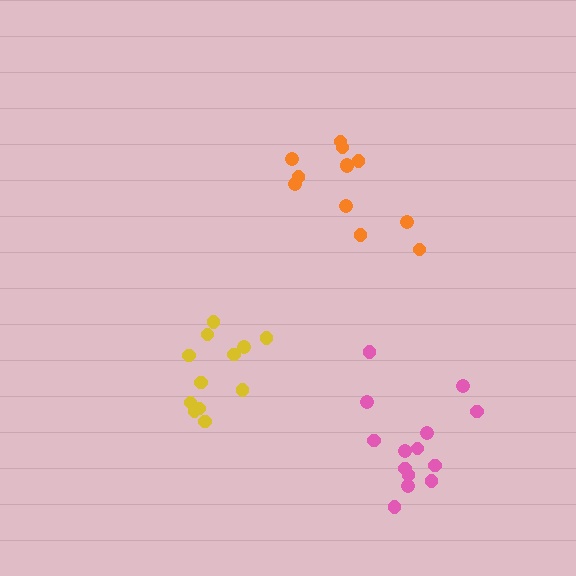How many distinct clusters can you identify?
There are 3 distinct clusters.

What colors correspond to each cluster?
The clusters are colored: yellow, orange, pink.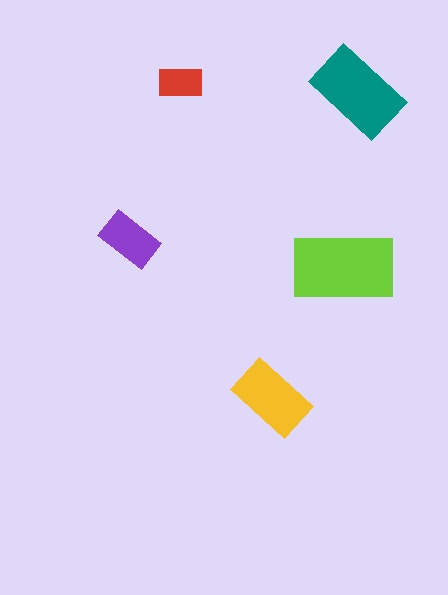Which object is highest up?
The red rectangle is topmost.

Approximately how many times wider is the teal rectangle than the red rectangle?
About 2 times wider.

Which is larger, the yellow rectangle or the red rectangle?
The yellow one.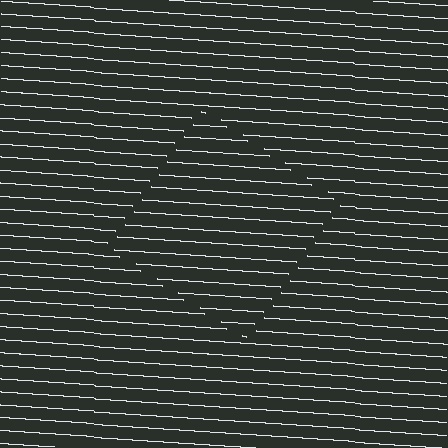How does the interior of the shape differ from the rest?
The interior of the shape contains the same grating, shifted by half a period — the contour is defined by the phase discontinuity where line-ends from the inner and outer gratings abut.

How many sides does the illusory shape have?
4 sides — the line-ends trace a square.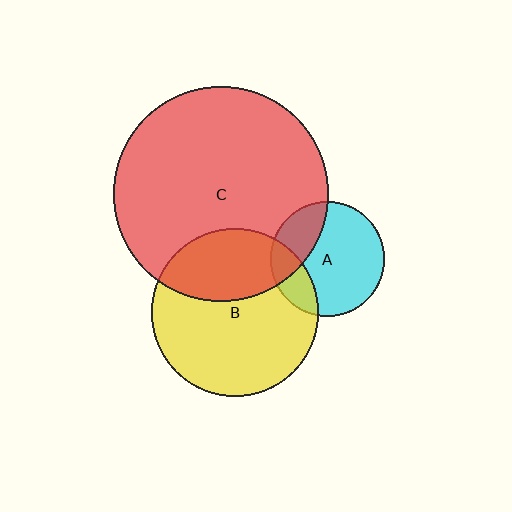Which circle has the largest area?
Circle C (red).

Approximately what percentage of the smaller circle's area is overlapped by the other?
Approximately 20%.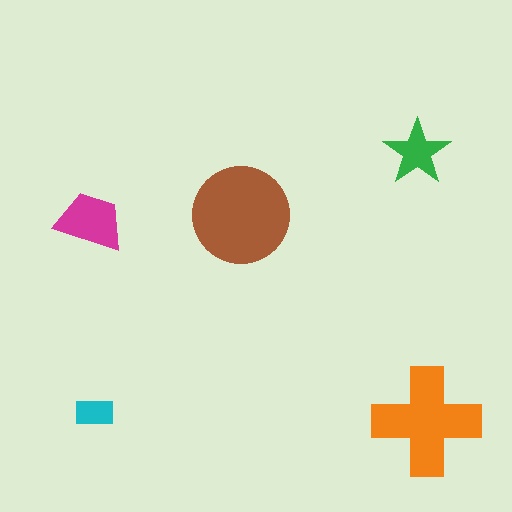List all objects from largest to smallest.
The brown circle, the orange cross, the magenta trapezoid, the green star, the cyan rectangle.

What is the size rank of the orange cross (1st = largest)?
2nd.